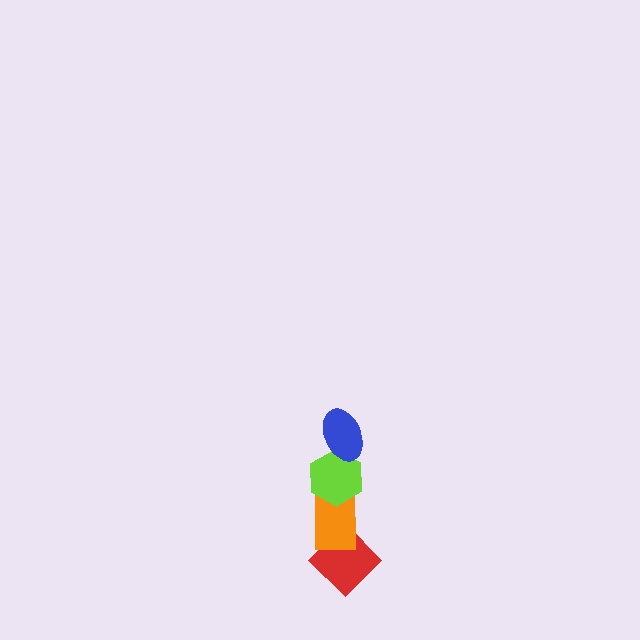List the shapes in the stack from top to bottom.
From top to bottom: the blue ellipse, the lime hexagon, the orange rectangle, the red diamond.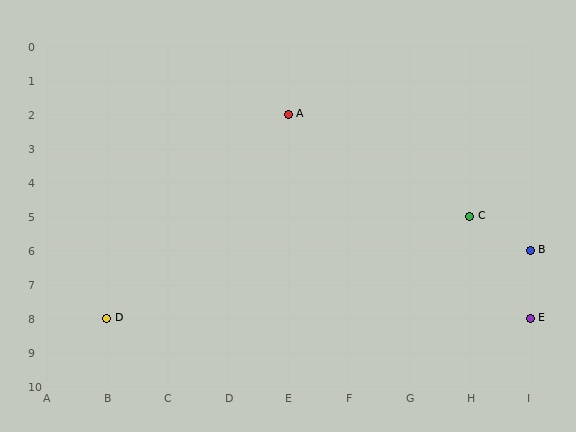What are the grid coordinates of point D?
Point D is at grid coordinates (B, 8).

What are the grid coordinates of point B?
Point B is at grid coordinates (I, 6).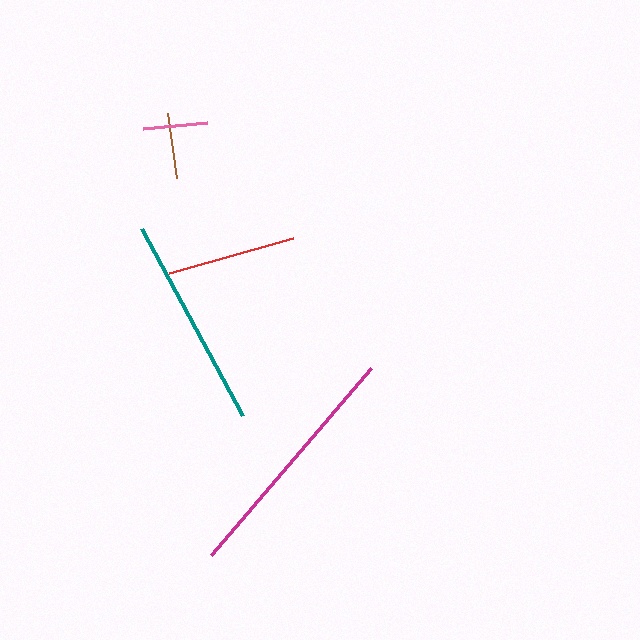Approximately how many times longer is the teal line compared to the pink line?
The teal line is approximately 3.3 times the length of the pink line.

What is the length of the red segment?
The red segment is approximately 129 pixels long.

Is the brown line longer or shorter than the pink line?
The brown line is longer than the pink line.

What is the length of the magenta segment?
The magenta segment is approximately 246 pixels long.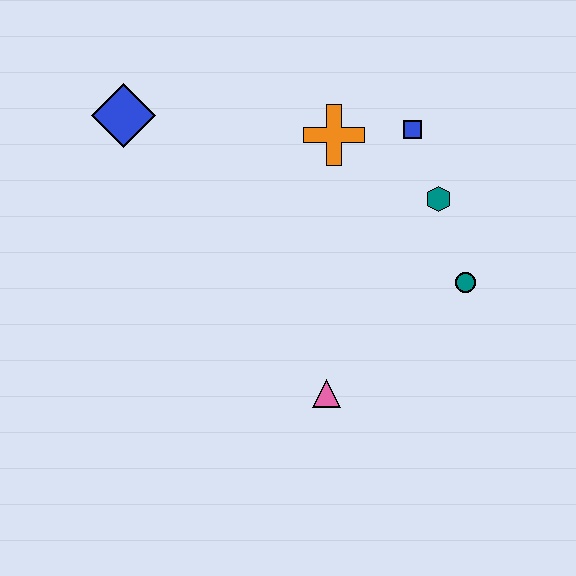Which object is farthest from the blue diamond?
The teal circle is farthest from the blue diamond.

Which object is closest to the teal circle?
The teal hexagon is closest to the teal circle.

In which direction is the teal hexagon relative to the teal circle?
The teal hexagon is above the teal circle.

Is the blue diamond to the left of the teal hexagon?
Yes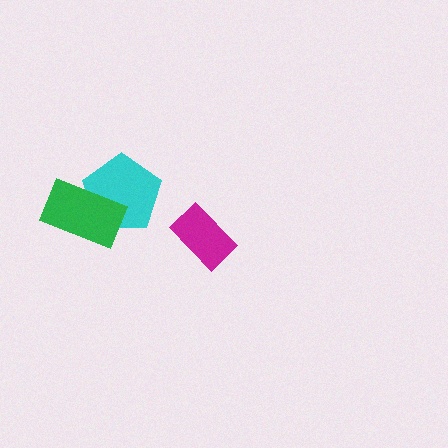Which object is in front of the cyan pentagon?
The green rectangle is in front of the cyan pentagon.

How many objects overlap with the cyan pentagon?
1 object overlaps with the cyan pentagon.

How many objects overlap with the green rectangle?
1 object overlaps with the green rectangle.